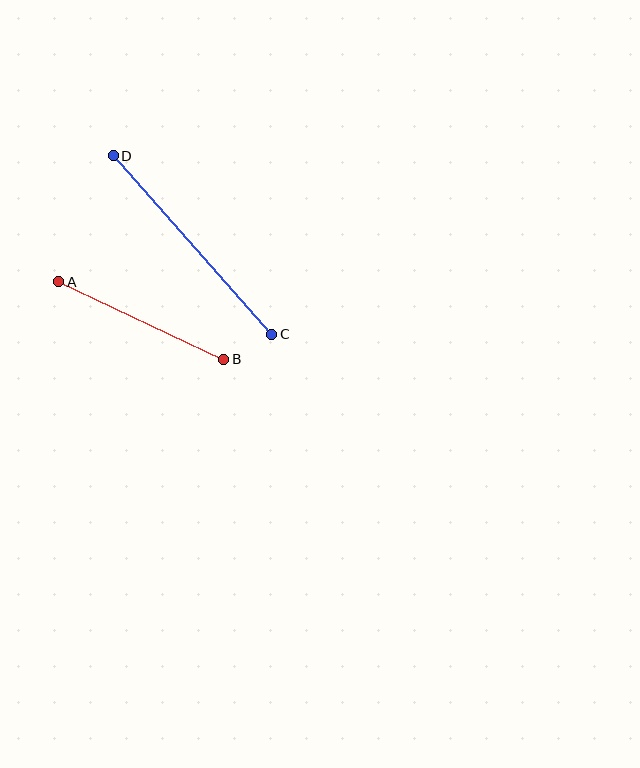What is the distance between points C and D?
The distance is approximately 239 pixels.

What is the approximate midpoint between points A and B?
The midpoint is at approximately (141, 321) pixels.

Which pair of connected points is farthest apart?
Points C and D are farthest apart.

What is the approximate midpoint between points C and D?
The midpoint is at approximately (192, 245) pixels.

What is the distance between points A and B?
The distance is approximately 182 pixels.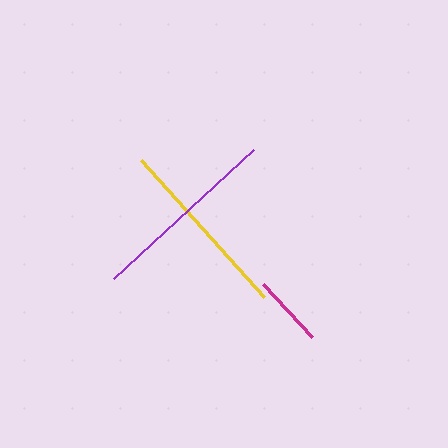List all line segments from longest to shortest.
From longest to shortest: purple, yellow, magenta.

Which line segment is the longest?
The purple line is the longest at approximately 191 pixels.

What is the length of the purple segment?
The purple segment is approximately 191 pixels long.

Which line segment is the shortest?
The magenta line is the shortest at approximately 73 pixels.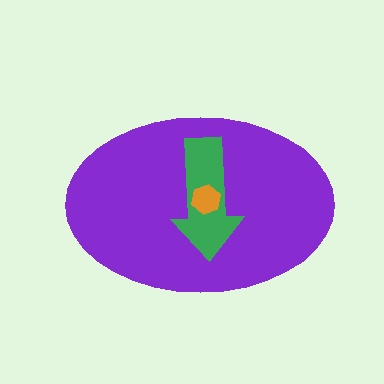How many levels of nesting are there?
3.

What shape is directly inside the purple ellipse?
The green arrow.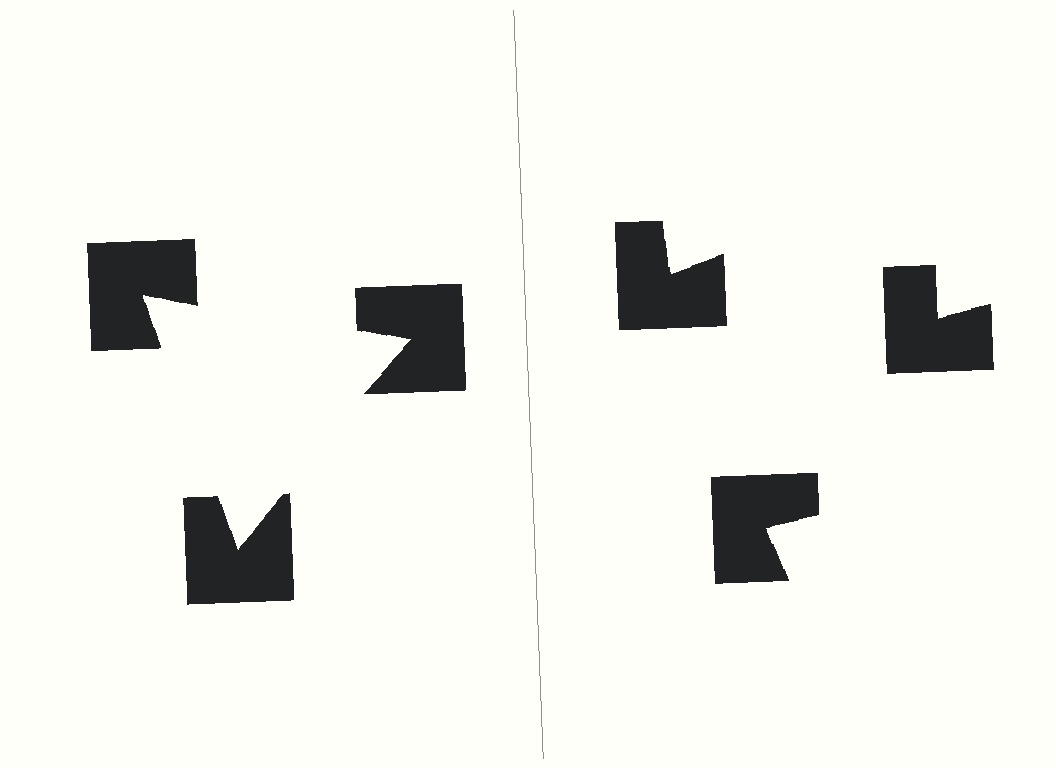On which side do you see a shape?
An illusory triangle appears on the left side. On the right side the wedge cuts are rotated, so no coherent shape forms.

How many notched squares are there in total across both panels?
6 — 3 on each side.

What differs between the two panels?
The notched squares are positioned identically on both sides; only the wedge orientations differ. On the left they align to a triangle; on the right they are misaligned.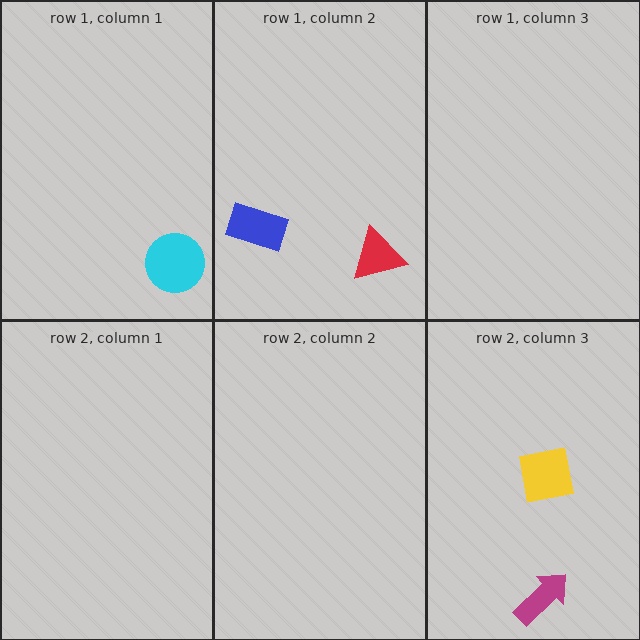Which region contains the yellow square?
The row 2, column 3 region.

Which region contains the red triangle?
The row 1, column 2 region.